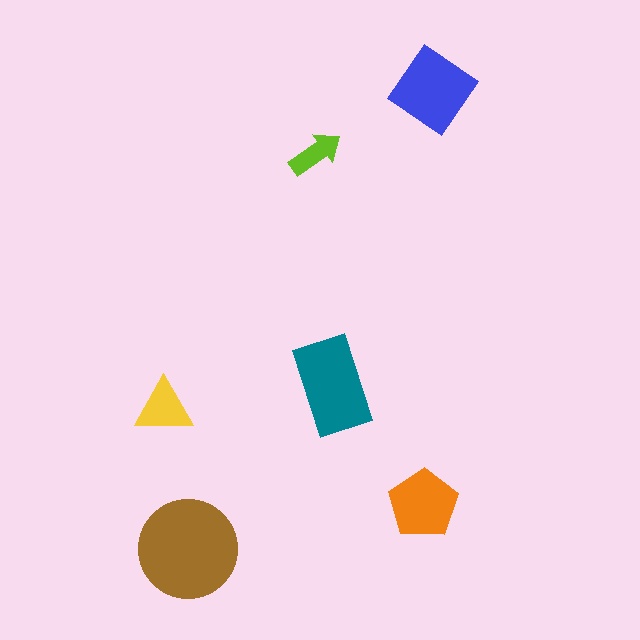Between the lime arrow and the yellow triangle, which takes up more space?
The yellow triangle.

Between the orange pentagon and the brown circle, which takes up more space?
The brown circle.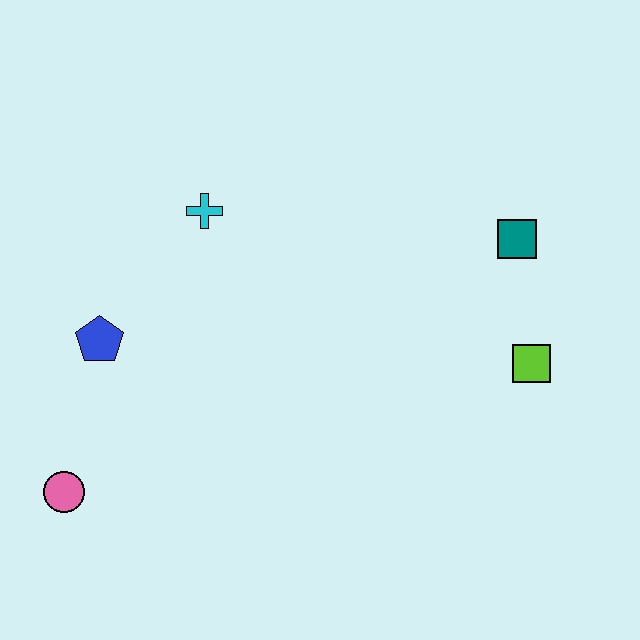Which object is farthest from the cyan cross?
The lime square is farthest from the cyan cross.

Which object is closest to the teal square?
The lime square is closest to the teal square.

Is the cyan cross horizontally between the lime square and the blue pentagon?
Yes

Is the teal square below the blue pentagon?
No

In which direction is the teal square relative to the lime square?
The teal square is above the lime square.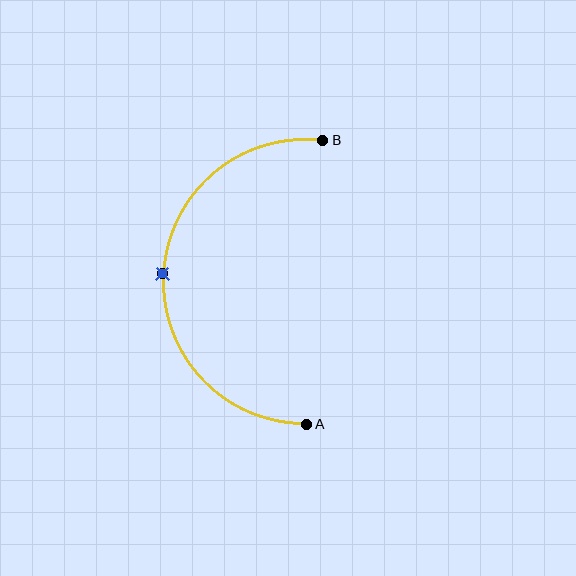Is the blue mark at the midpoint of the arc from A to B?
Yes. The blue mark lies on the arc at equal arc-length from both A and B — it is the arc midpoint.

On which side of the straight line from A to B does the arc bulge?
The arc bulges to the left of the straight line connecting A and B.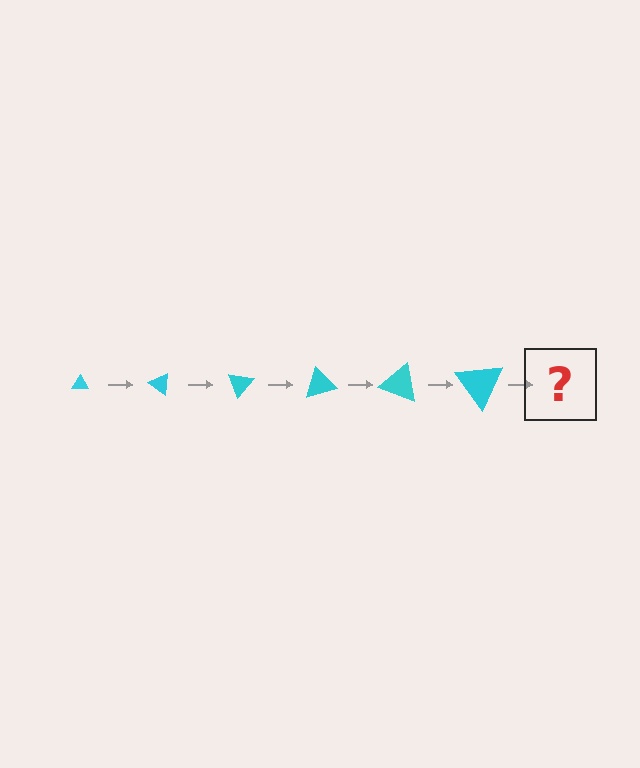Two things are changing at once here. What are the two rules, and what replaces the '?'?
The two rules are that the triangle grows larger each step and it rotates 35 degrees each step. The '?' should be a triangle, larger than the previous one and rotated 210 degrees from the start.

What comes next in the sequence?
The next element should be a triangle, larger than the previous one and rotated 210 degrees from the start.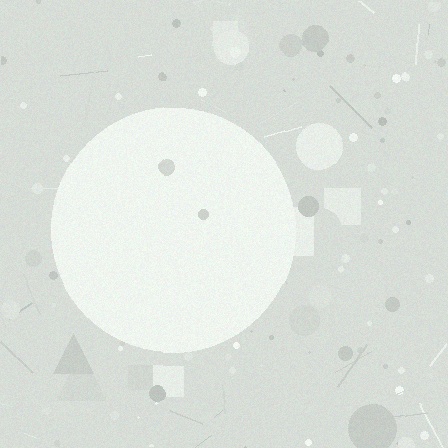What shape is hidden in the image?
A circle is hidden in the image.